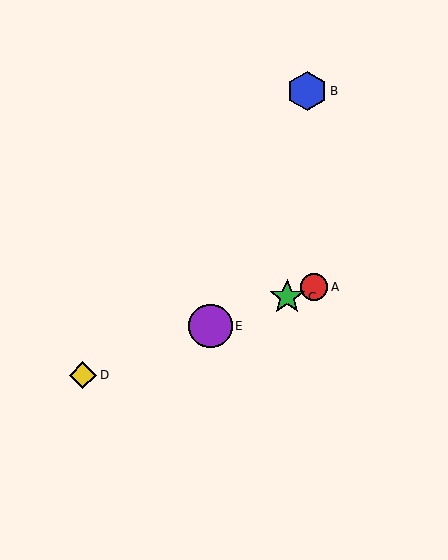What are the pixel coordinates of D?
Object D is at (83, 375).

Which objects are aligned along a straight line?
Objects A, C, D, E are aligned along a straight line.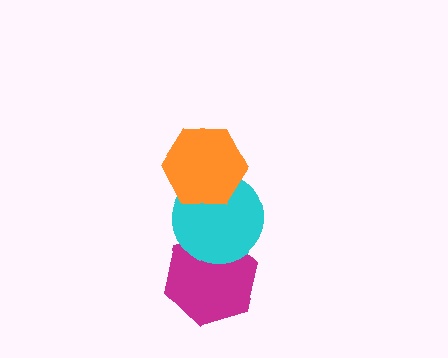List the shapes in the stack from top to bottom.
From top to bottom: the orange hexagon, the cyan circle, the magenta hexagon.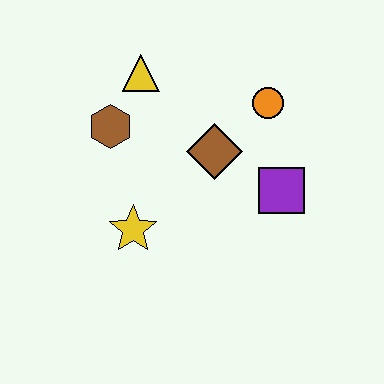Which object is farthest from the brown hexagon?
The purple square is farthest from the brown hexagon.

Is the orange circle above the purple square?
Yes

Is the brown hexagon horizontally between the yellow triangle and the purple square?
No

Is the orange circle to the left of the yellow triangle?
No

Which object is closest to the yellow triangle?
The brown hexagon is closest to the yellow triangle.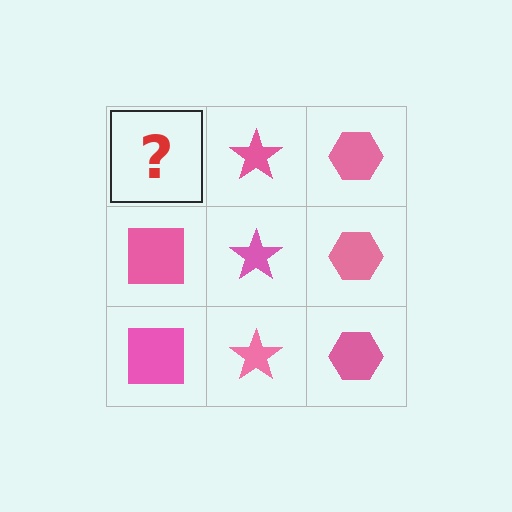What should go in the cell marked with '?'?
The missing cell should contain a pink square.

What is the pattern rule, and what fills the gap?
The rule is that each column has a consistent shape. The gap should be filled with a pink square.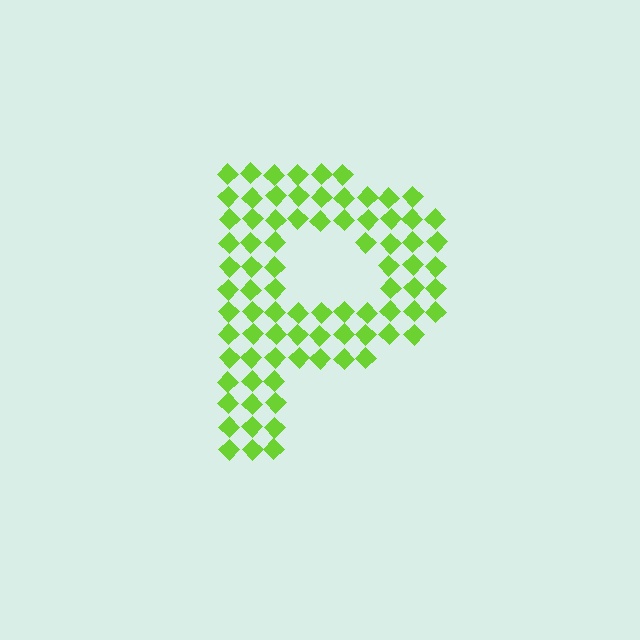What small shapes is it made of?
It is made of small diamonds.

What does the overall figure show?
The overall figure shows the letter P.